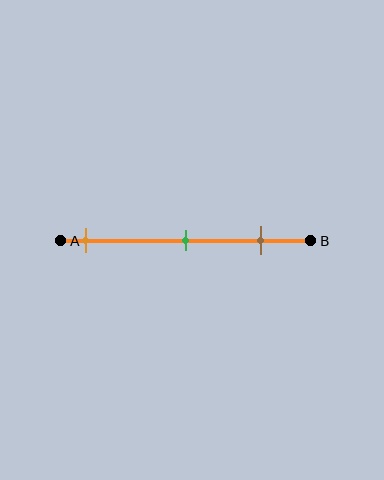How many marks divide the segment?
There are 3 marks dividing the segment.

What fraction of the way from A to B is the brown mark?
The brown mark is approximately 80% (0.8) of the way from A to B.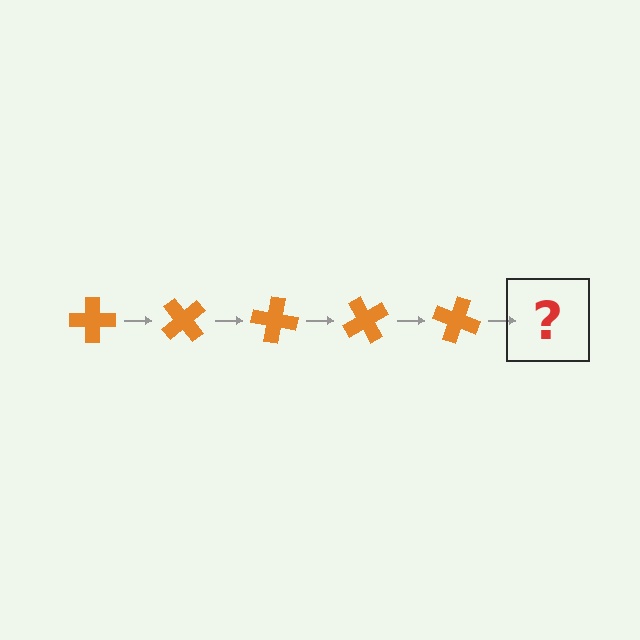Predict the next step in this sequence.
The next step is an orange cross rotated 250 degrees.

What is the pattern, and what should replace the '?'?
The pattern is that the cross rotates 50 degrees each step. The '?' should be an orange cross rotated 250 degrees.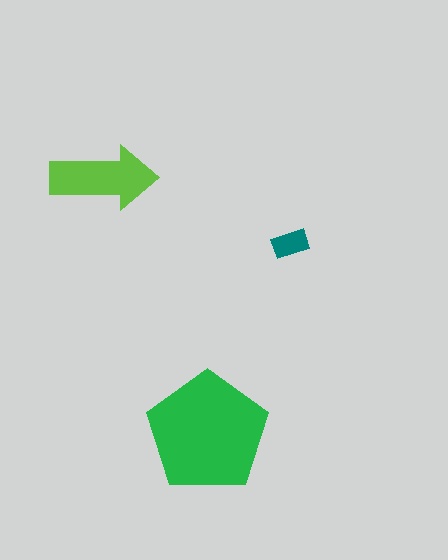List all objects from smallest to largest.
The teal rectangle, the lime arrow, the green pentagon.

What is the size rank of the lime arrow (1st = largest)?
2nd.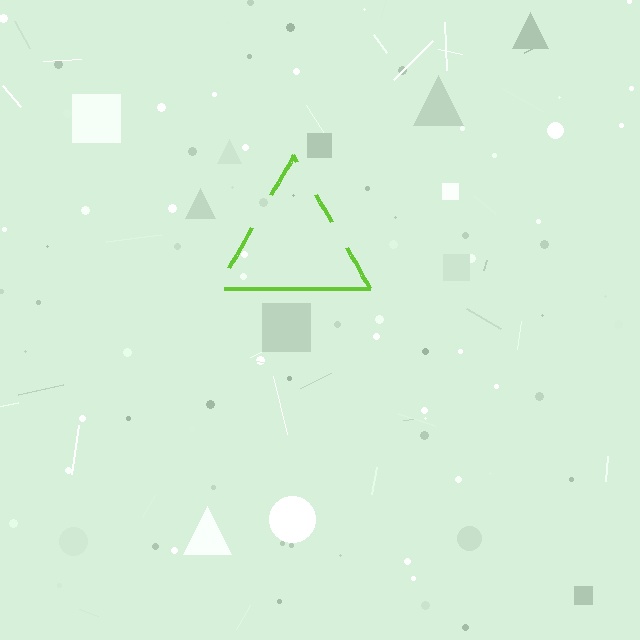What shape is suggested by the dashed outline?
The dashed outline suggests a triangle.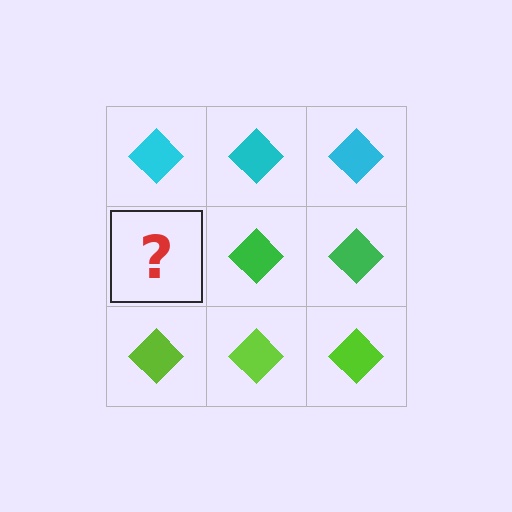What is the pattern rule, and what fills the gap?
The rule is that each row has a consistent color. The gap should be filled with a green diamond.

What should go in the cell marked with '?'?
The missing cell should contain a green diamond.